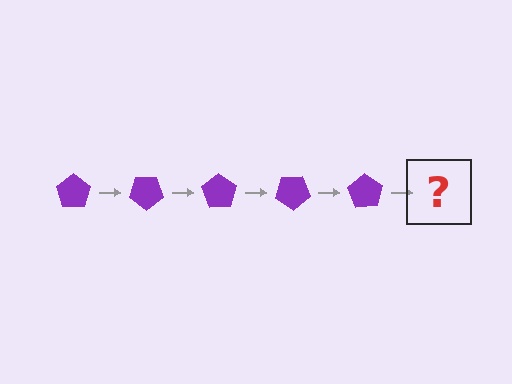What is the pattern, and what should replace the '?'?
The pattern is that the pentagon rotates 35 degrees each step. The '?' should be a purple pentagon rotated 175 degrees.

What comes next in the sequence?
The next element should be a purple pentagon rotated 175 degrees.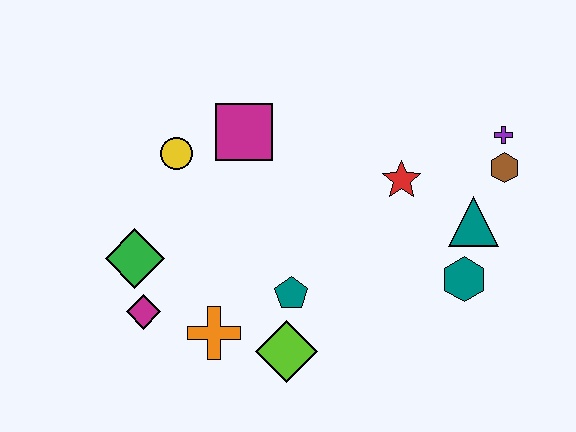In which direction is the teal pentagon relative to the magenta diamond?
The teal pentagon is to the right of the magenta diamond.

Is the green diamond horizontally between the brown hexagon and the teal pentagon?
No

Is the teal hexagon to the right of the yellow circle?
Yes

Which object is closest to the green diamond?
The magenta diamond is closest to the green diamond.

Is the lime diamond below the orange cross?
Yes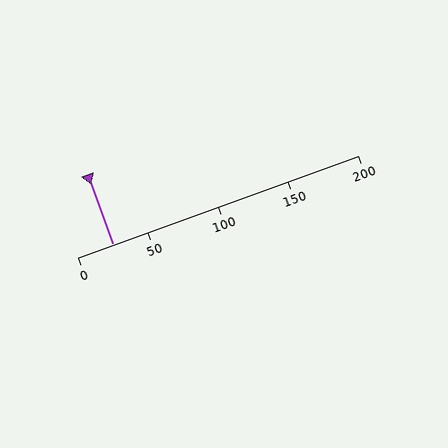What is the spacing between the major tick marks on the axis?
The major ticks are spaced 50 apart.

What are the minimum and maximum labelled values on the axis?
The axis runs from 0 to 200.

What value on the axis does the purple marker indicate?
The marker indicates approximately 25.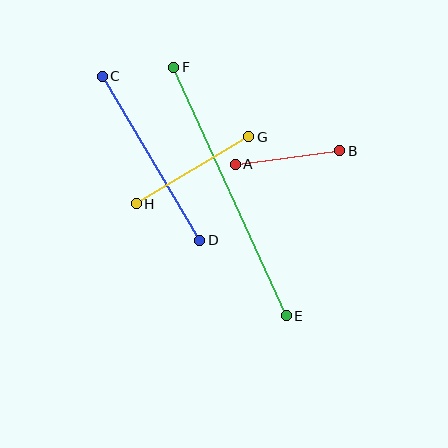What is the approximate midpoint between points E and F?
The midpoint is at approximately (230, 192) pixels.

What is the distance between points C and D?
The distance is approximately 191 pixels.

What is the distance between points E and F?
The distance is approximately 273 pixels.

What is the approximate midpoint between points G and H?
The midpoint is at approximately (192, 170) pixels.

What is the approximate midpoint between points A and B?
The midpoint is at approximately (288, 158) pixels.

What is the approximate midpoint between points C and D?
The midpoint is at approximately (151, 158) pixels.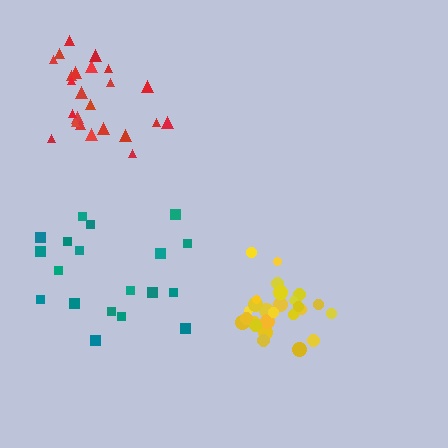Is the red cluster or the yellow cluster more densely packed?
Yellow.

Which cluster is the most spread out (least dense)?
Teal.